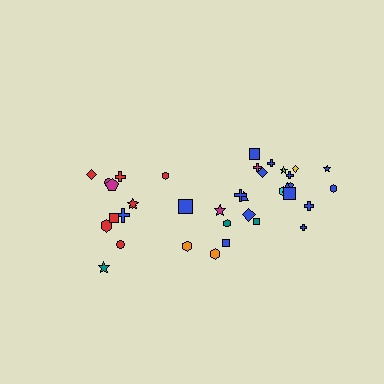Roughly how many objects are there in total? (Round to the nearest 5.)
Roughly 35 objects in total.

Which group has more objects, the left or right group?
The right group.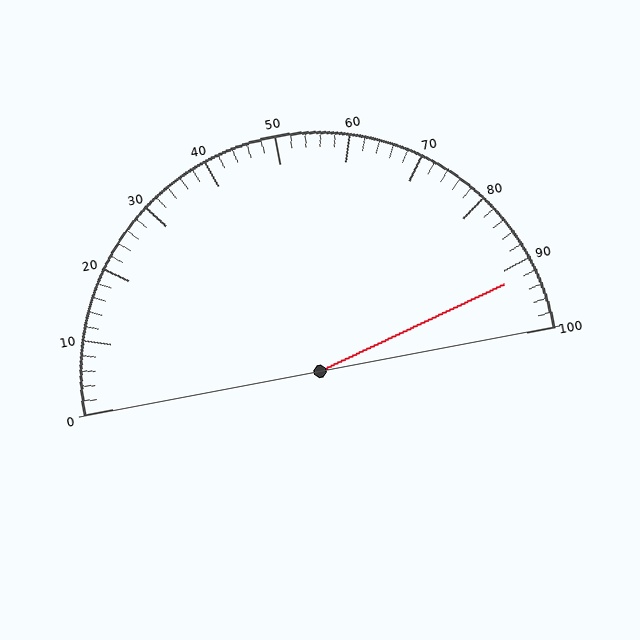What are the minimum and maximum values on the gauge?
The gauge ranges from 0 to 100.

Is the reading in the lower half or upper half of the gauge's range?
The reading is in the upper half of the range (0 to 100).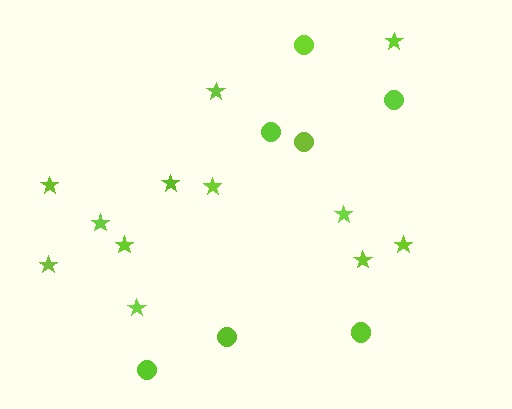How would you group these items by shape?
There are 2 groups: one group of circles (7) and one group of stars (12).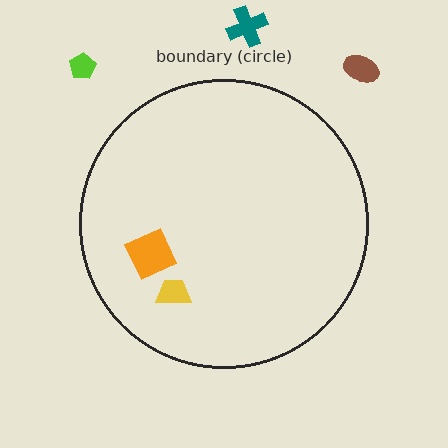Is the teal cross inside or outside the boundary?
Outside.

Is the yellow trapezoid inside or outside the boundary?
Inside.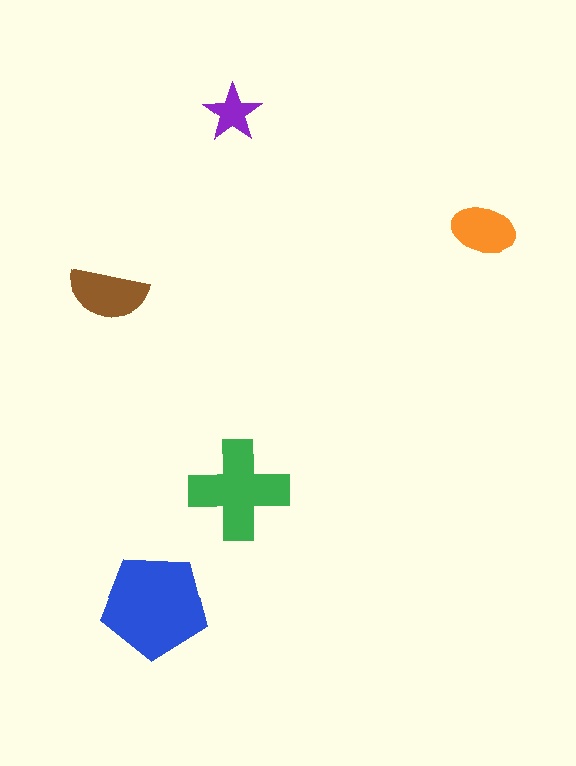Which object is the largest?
The blue pentagon.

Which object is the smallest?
The purple star.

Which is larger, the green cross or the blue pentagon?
The blue pentagon.